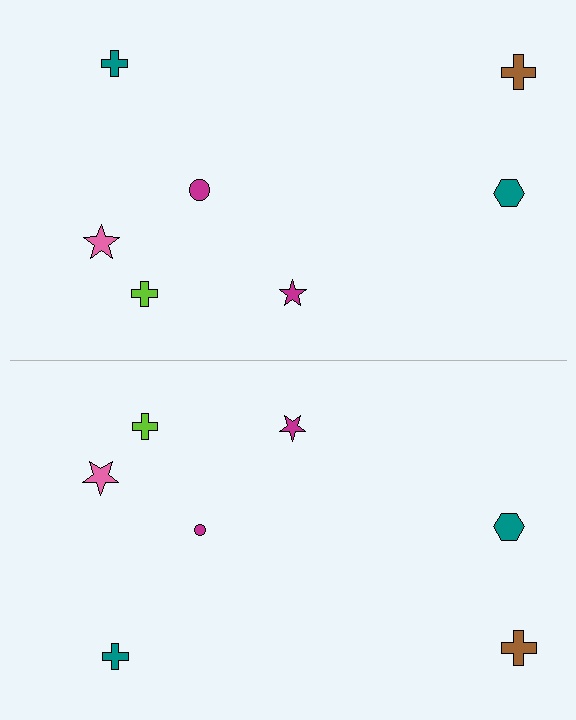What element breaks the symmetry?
The magenta circle on the bottom side has a different size than its mirror counterpart.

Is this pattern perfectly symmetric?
No, the pattern is not perfectly symmetric. The magenta circle on the bottom side has a different size than its mirror counterpart.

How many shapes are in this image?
There are 14 shapes in this image.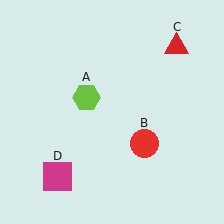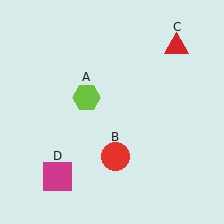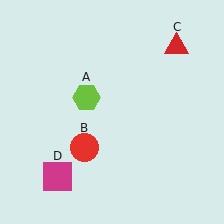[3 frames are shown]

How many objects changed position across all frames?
1 object changed position: red circle (object B).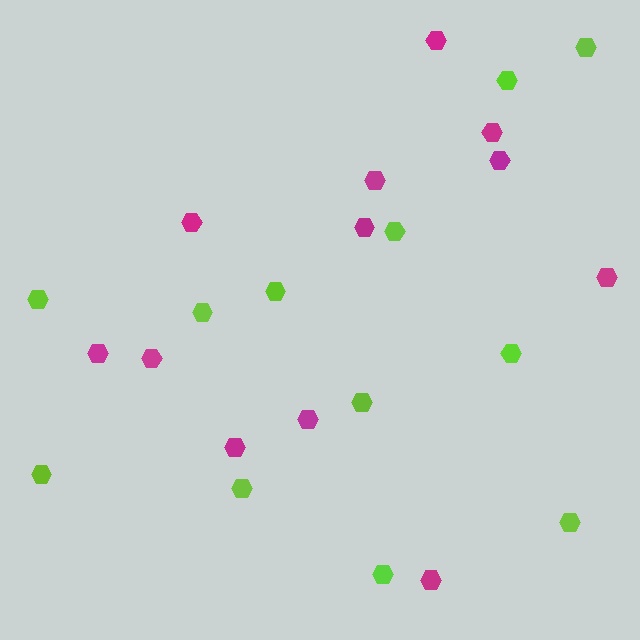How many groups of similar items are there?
There are 2 groups: one group of magenta hexagons (12) and one group of lime hexagons (12).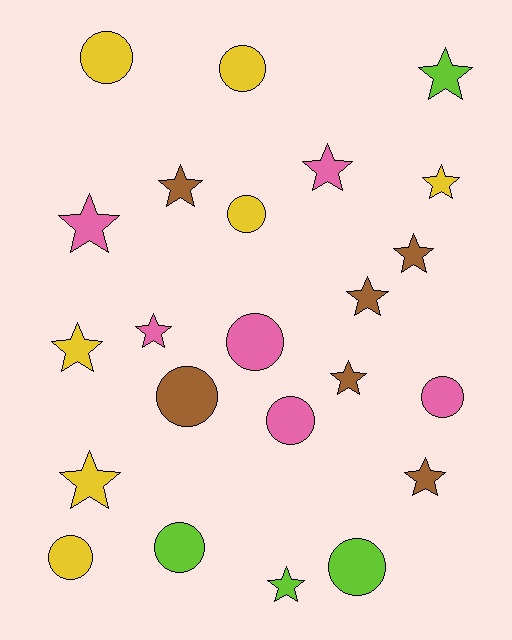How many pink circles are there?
There are 3 pink circles.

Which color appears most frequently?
Yellow, with 7 objects.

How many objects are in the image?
There are 23 objects.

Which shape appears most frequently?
Star, with 13 objects.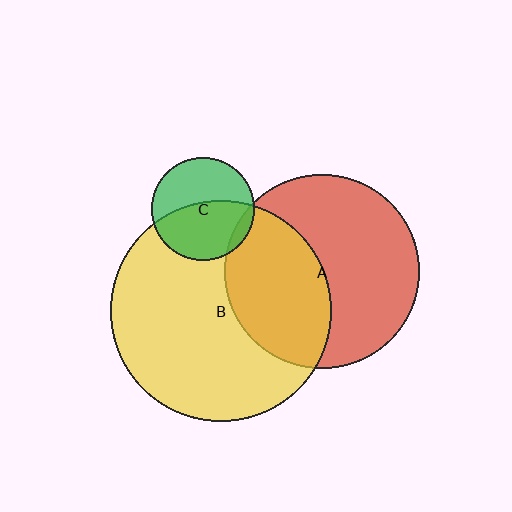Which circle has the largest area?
Circle B (yellow).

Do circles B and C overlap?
Yes.